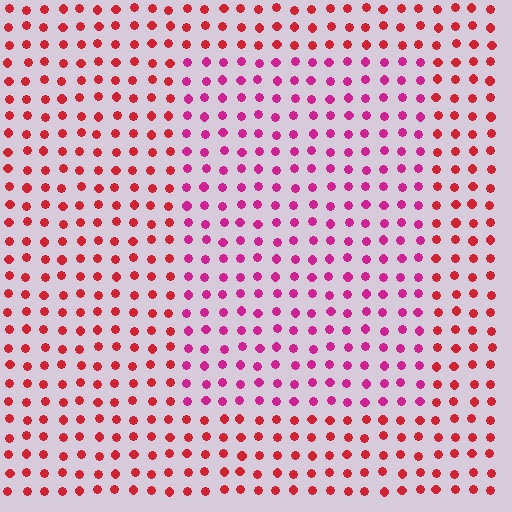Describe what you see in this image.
The image is filled with small red elements in a uniform arrangement. A rectangle-shaped region is visible where the elements are tinted to a slightly different hue, forming a subtle color boundary.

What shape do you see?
I see a rectangle.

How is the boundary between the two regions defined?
The boundary is defined purely by a slight shift in hue (about 33 degrees). Spacing, size, and orientation are identical on both sides.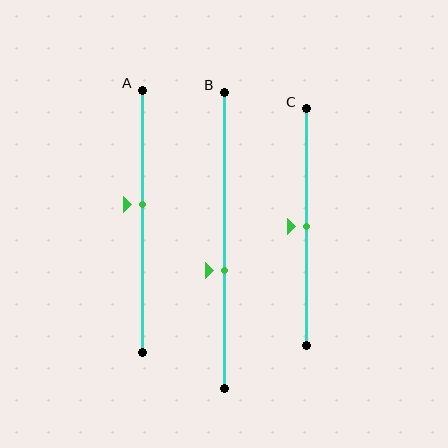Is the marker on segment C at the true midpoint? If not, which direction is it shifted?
Yes, the marker on segment C is at the true midpoint.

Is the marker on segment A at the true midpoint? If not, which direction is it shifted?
No, the marker on segment A is shifted upward by about 6% of the segment length.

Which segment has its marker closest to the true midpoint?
Segment C has its marker closest to the true midpoint.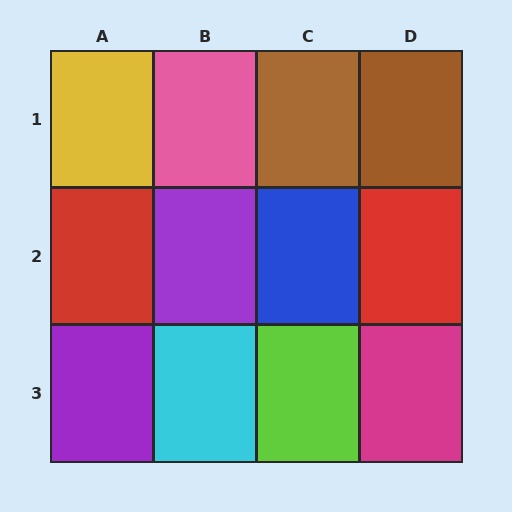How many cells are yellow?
1 cell is yellow.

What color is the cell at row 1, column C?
Brown.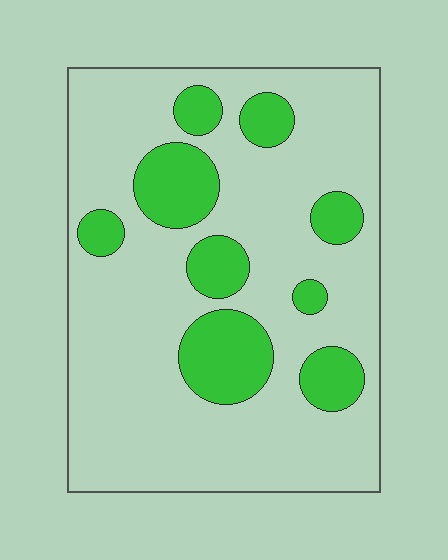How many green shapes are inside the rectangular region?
9.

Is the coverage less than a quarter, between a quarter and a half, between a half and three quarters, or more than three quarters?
Less than a quarter.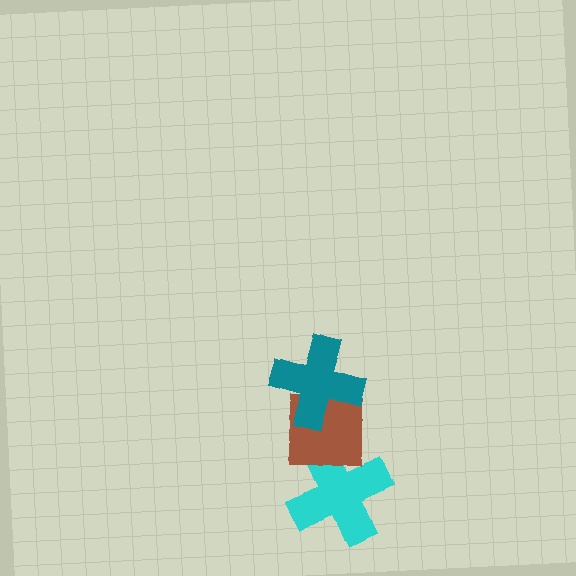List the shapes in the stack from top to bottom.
From top to bottom: the teal cross, the brown square, the cyan cross.